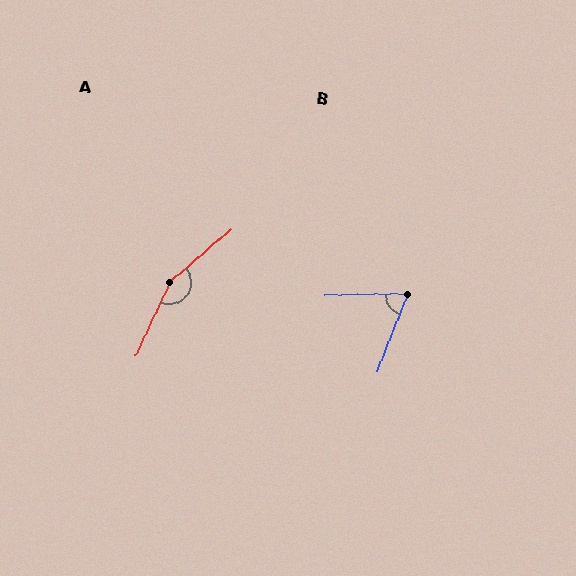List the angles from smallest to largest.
B (67°), A (156°).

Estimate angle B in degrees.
Approximately 67 degrees.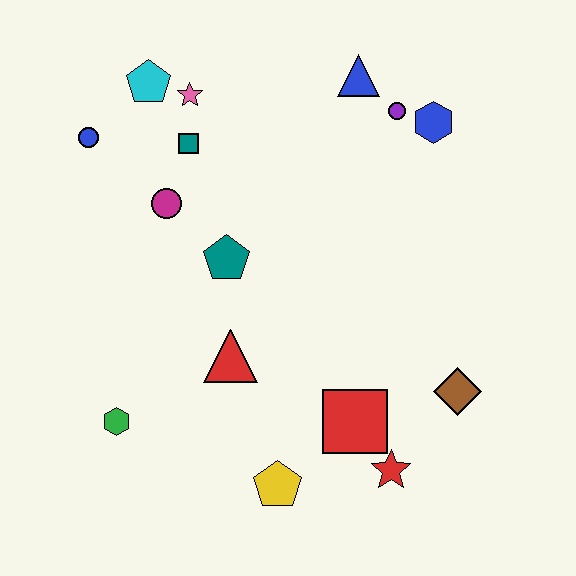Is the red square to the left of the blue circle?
No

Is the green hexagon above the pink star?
No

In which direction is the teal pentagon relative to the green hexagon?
The teal pentagon is above the green hexagon.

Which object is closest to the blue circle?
The cyan pentagon is closest to the blue circle.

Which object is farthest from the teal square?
The red star is farthest from the teal square.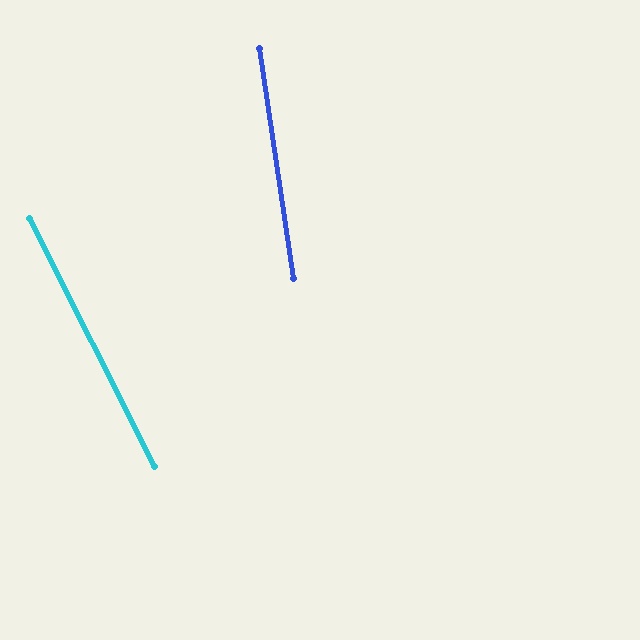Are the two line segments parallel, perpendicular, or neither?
Neither parallel nor perpendicular — they differ by about 18°.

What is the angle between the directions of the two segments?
Approximately 18 degrees.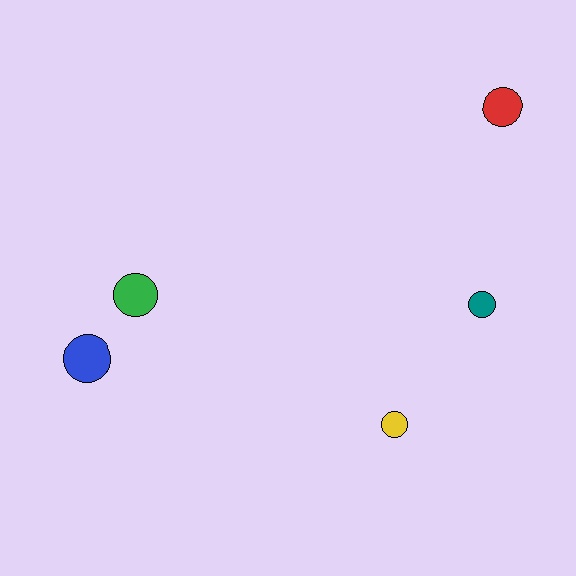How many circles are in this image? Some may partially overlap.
There are 5 circles.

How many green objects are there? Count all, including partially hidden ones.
There is 1 green object.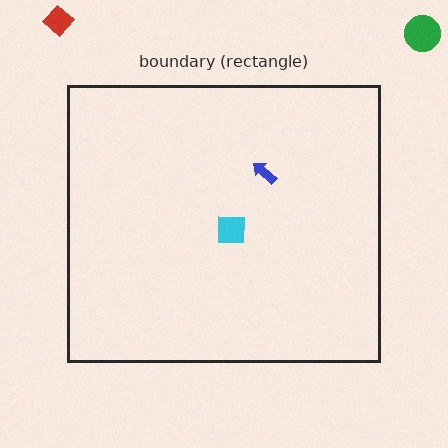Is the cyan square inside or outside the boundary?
Inside.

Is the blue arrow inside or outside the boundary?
Inside.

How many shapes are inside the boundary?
2 inside, 2 outside.